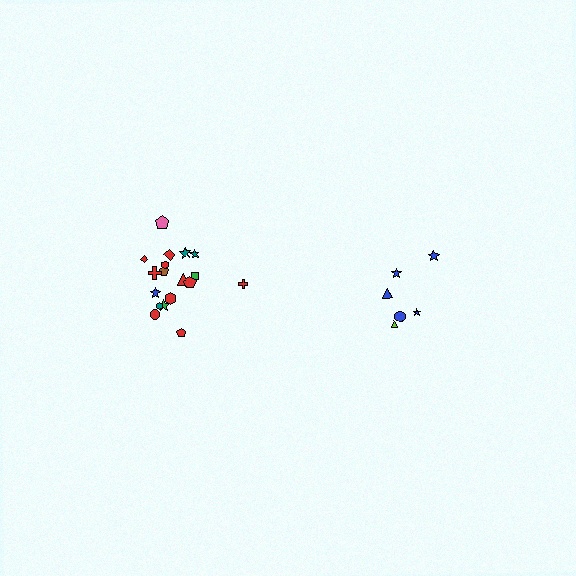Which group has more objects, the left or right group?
The left group.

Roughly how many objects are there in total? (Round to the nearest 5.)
Roughly 25 objects in total.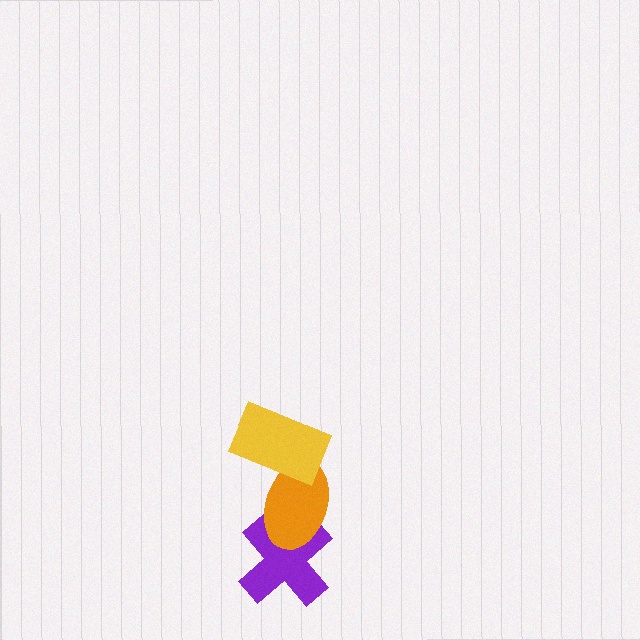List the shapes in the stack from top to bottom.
From top to bottom: the yellow rectangle, the orange ellipse, the purple cross.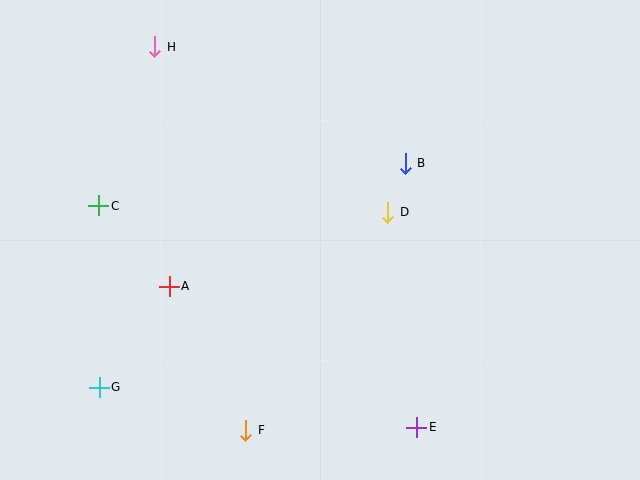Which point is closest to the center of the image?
Point D at (388, 212) is closest to the center.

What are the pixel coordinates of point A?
Point A is at (169, 286).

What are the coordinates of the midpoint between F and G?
The midpoint between F and G is at (172, 409).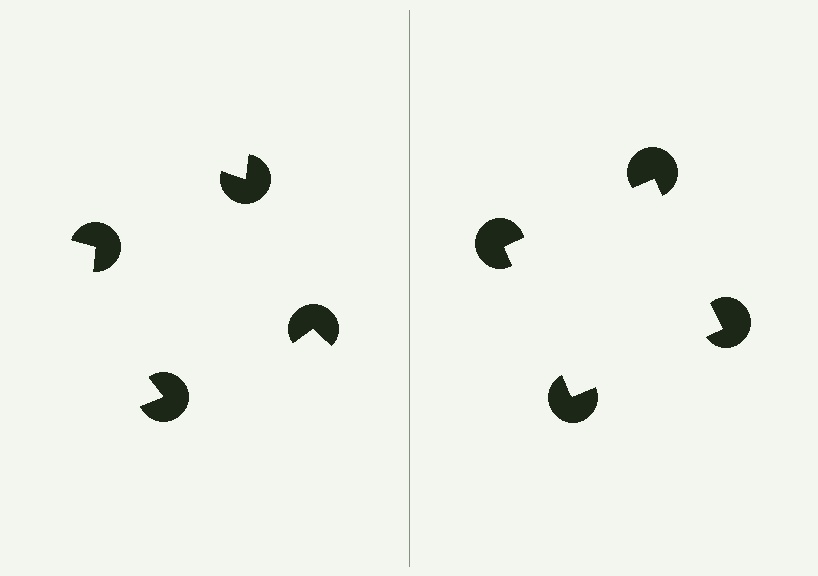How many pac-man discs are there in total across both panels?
8 — 4 on each side.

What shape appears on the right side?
An illusory square.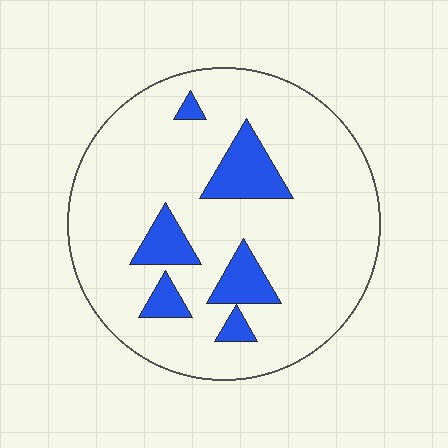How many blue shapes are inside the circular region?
6.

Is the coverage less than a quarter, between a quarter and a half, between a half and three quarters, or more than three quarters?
Less than a quarter.